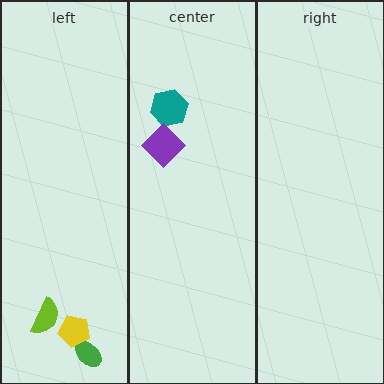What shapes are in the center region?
The teal hexagon, the purple diamond.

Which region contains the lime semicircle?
The left region.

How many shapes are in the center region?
2.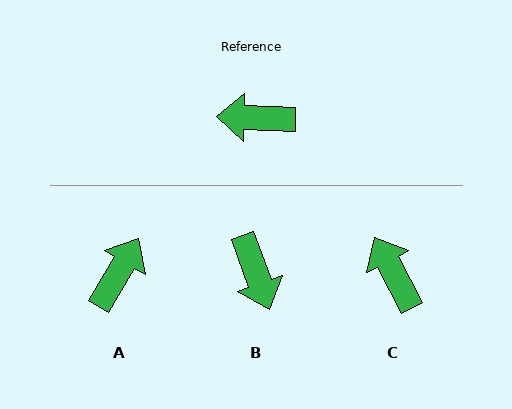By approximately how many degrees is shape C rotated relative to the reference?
Approximately 60 degrees clockwise.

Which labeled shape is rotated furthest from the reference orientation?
A, about 119 degrees away.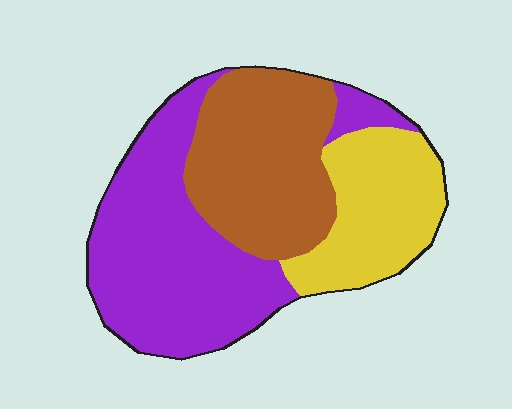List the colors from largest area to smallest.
From largest to smallest: purple, brown, yellow.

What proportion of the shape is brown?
Brown covers about 30% of the shape.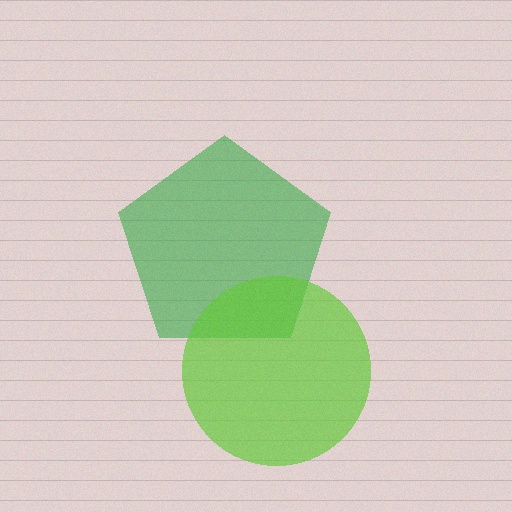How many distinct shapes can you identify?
There are 2 distinct shapes: a green pentagon, a lime circle.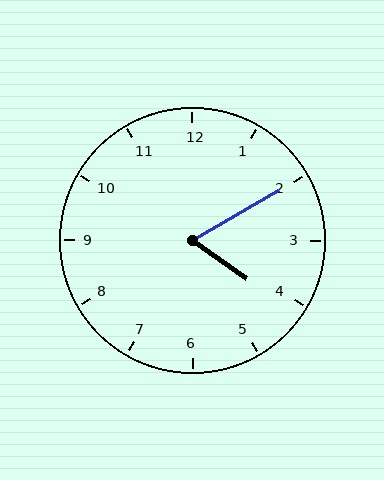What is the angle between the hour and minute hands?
Approximately 65 degrees.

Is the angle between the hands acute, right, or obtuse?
It is acute.